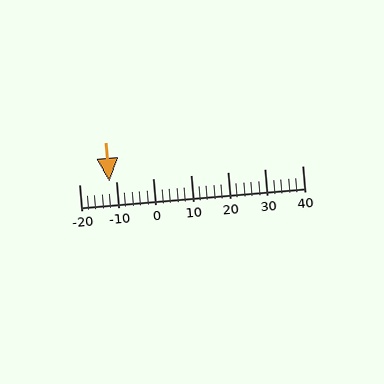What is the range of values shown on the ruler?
The ruler shows values from -20 to 40.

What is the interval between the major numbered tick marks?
The major tick marks are spaced 10 units apart.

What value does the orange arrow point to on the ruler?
The orange arrow points to approximately -12.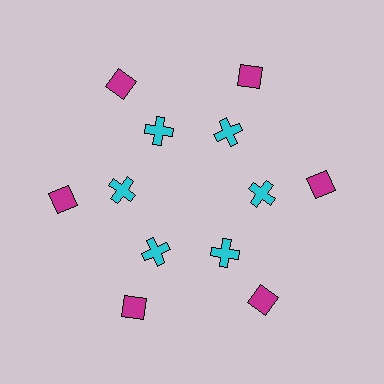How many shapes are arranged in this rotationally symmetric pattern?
There are 12 shapes, arranged in 6 groups of 2.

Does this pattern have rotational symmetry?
Yes, this pattern has 6-fold rotational symmetry. It looks the same after rotating 60 degrees around the center.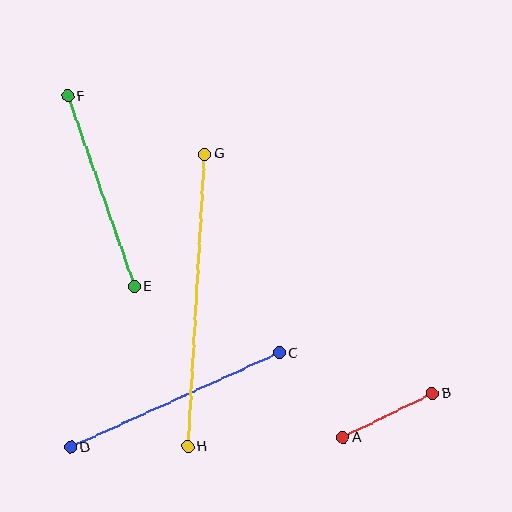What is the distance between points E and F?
The distance is approximately 202 pixels.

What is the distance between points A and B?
The distance is approximately 100 pixels.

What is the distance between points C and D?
The distance is approximately 229 pixels.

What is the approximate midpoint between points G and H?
The midpoint is at approximately (196, 300) pixels.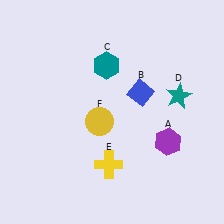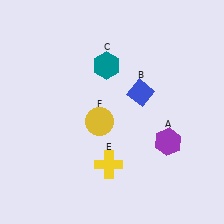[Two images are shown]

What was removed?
The teal star (D) was removed in Image 2.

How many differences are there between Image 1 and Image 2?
There is 1 difference between the two images.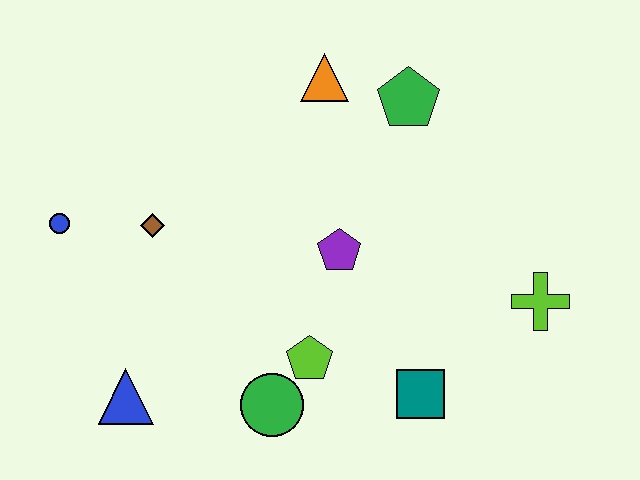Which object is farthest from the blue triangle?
The lime cross is farthest from the blue triangle.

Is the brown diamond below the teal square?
No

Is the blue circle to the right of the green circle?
No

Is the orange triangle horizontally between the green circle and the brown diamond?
No